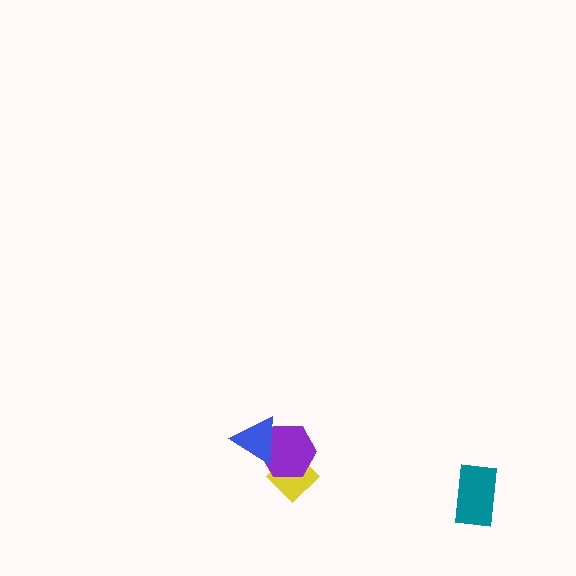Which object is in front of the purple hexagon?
The blue triangle is in front of the purple hexagon.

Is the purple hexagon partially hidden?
Yes, it is partially covered by another shape.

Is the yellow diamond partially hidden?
Yes, it is partially covered by another shape.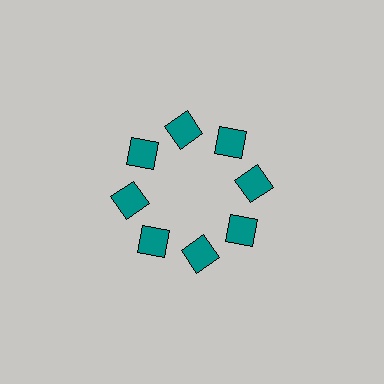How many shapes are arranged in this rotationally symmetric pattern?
There are 8 shapes, arranged in 8 groups of 1.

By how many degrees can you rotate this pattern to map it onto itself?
The pattern maps onto itself every 45 degrees of rotation.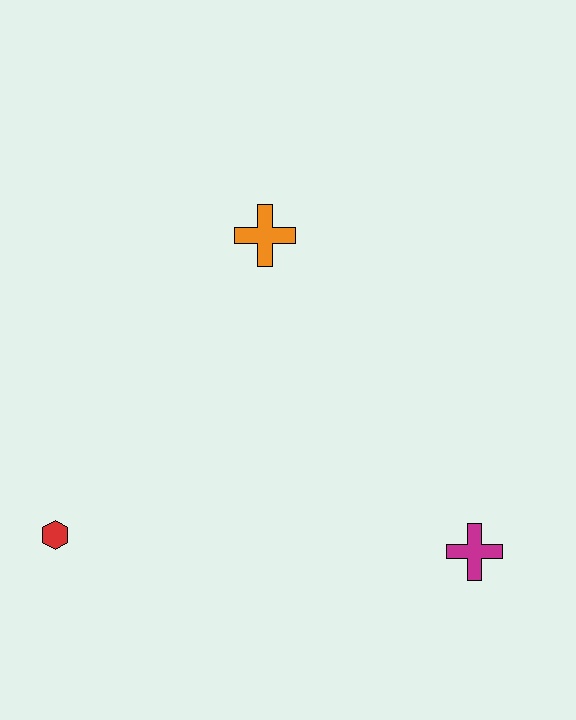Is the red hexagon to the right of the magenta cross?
No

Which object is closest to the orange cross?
The red hexagon is closest to the orange cross.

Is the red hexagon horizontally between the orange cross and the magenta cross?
No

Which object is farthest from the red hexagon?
The magenta cross is farthest from the red hexagon.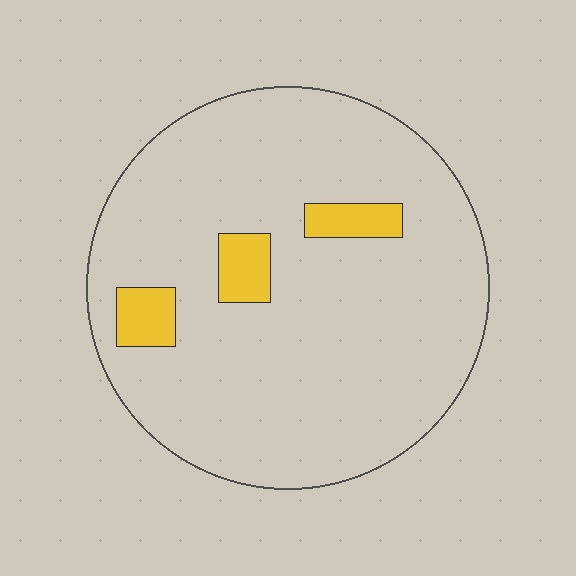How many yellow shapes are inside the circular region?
3.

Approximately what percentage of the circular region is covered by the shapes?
Approximately 10%.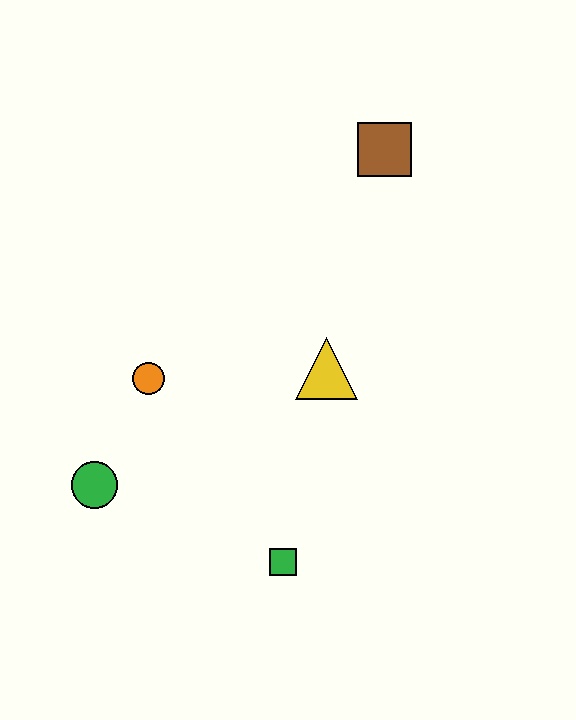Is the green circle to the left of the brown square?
Yes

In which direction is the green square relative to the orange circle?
The green square is below the orange circle.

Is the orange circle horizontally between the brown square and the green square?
No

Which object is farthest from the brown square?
The green circle is farthest from the brown square.